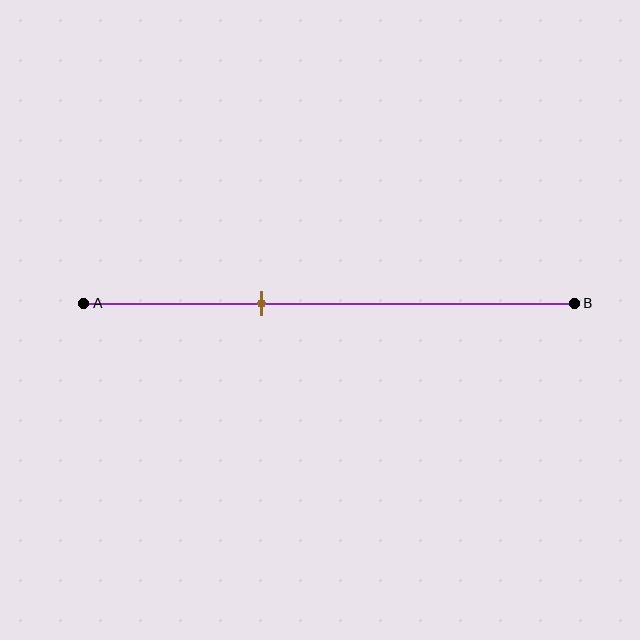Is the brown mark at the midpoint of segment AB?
No, the mark is at about 35% from A, not at the 50% midpoint.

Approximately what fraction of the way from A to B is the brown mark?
The brown mark is approximately 35% of the way from A to B.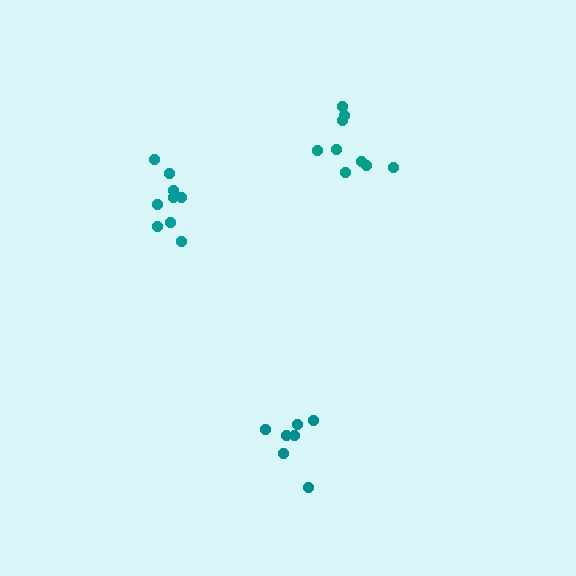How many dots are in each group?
Group 1: 9 dots, Group 2: 9 dots, Group 3: 7 dots (25 total).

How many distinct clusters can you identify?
There are 3 distinct clusters.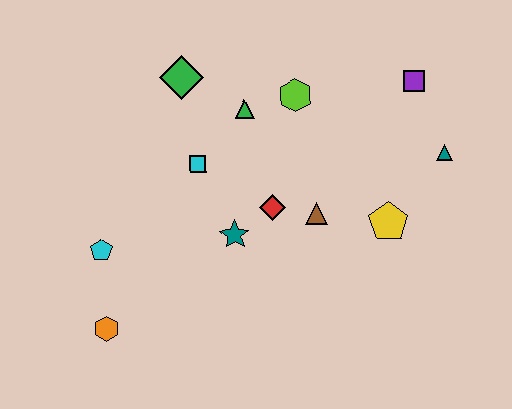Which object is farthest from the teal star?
The purple square is farthest from the teal star.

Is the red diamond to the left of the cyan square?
No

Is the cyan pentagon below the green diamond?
Yes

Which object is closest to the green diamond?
The green triangle is closest to the green diamond.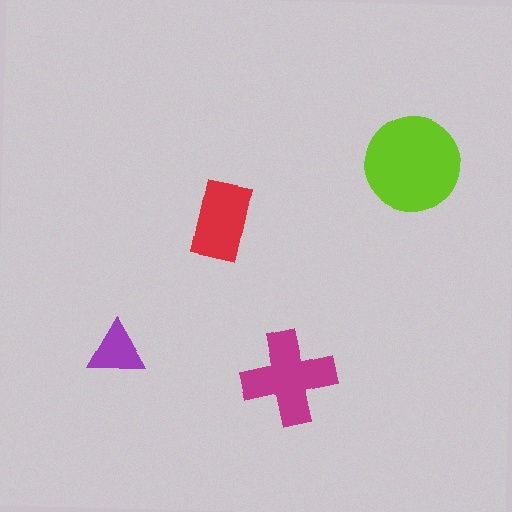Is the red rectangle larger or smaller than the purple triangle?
Larger.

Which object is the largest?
The lime circle.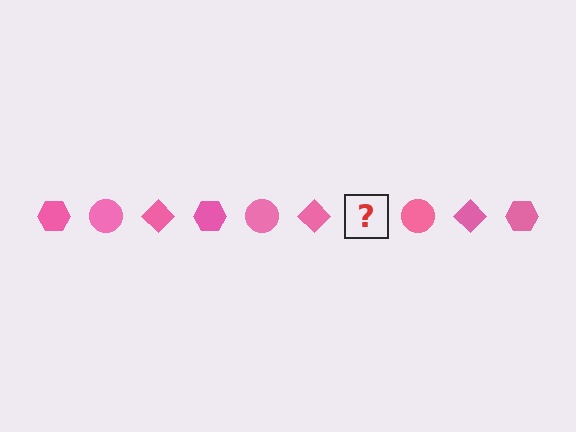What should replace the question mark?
The question mark should be replaced with a pink hexagon.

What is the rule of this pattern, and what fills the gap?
The rule is that the pattern cycles through hexagon, circle, diamond shapes in pink. The gap should be filled with a pink hexagon.